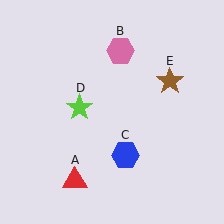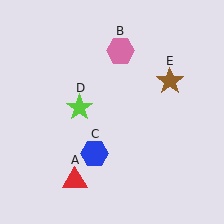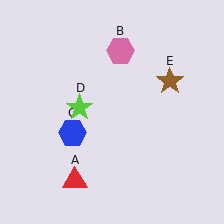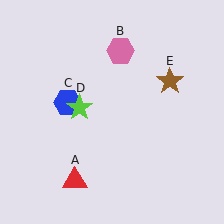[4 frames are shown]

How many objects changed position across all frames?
1 object changed position: blue hexagon (object C).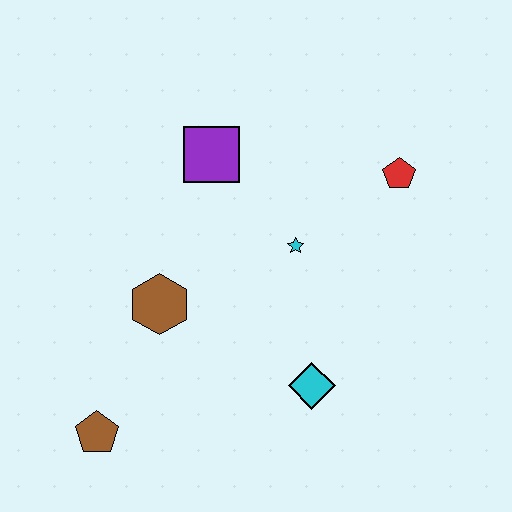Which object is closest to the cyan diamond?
The cyan star is closest to the cyan diamond.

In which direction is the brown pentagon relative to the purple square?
The brown pentagon is below the purple square.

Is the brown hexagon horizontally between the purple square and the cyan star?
No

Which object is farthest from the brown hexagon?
The red pentagon is farthest from the brown hexagon.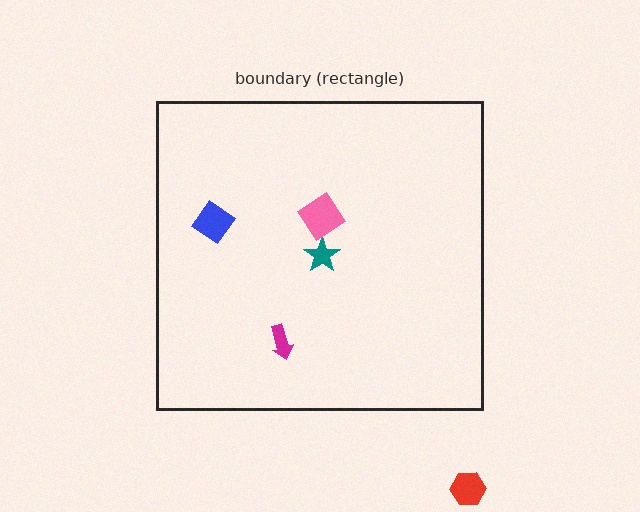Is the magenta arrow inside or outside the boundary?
Inside.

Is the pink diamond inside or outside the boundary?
Inside.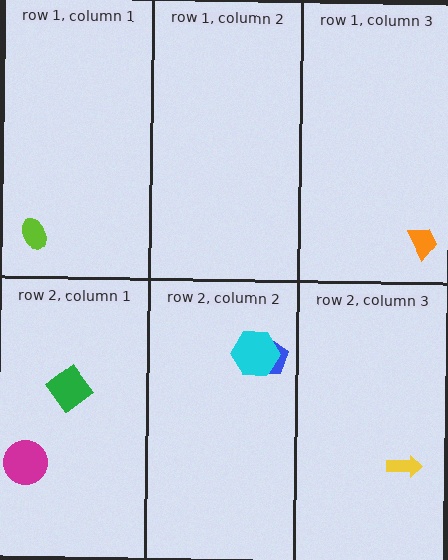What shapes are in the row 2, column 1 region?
The magenta circle, the green diamond.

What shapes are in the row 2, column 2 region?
The blue pentagon, the cyan hexagon.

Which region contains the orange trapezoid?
The row 1, column 3 region.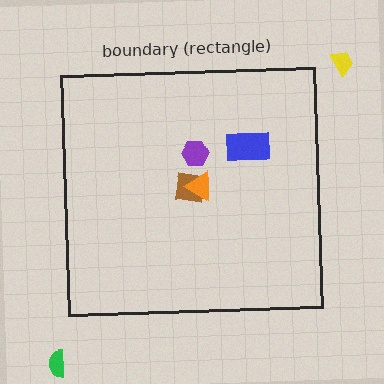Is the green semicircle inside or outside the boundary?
Outside.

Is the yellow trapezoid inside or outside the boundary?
Outside.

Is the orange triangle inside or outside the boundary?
Inside.